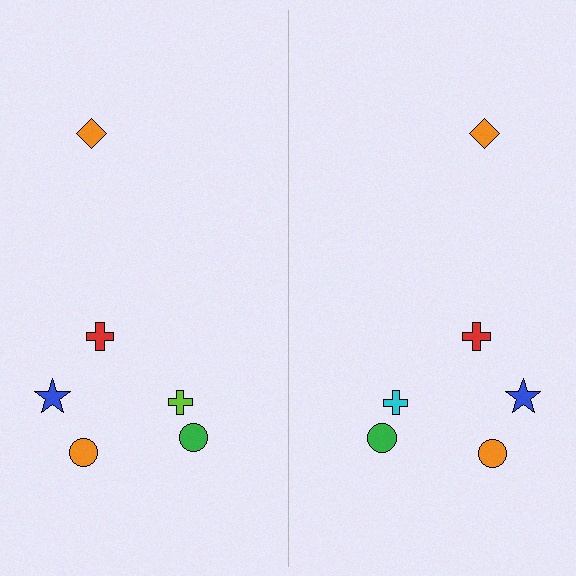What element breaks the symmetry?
The cyan cross on the right side breaks the symmetry — its mirror counterpart is lime.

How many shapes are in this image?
There are 12 shapes in this image.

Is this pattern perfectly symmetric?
No, the pattern is not perfectly symmetric. The cyan cross on the right side breaks the symmetry — its mirror counterpart is lime.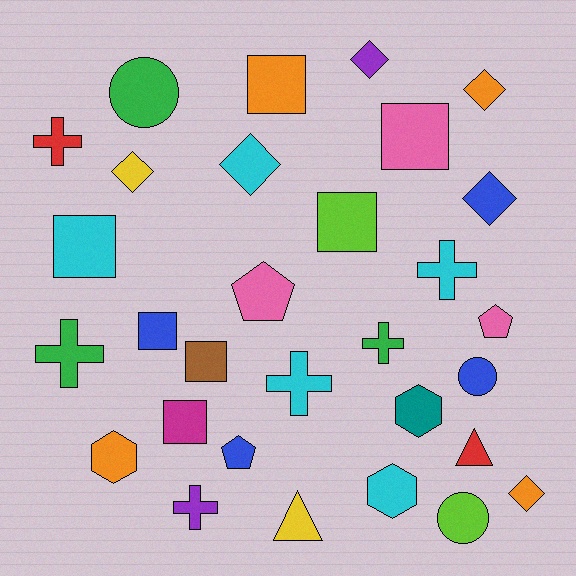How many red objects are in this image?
There are 2 red objects.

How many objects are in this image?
There are 30 objects.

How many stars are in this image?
There are no stars.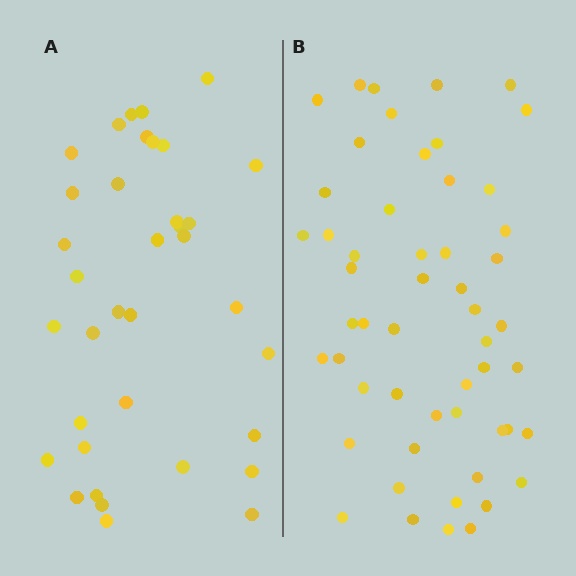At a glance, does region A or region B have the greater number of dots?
Region B (the right region) has more dots.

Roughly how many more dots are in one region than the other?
Region B has approximately 15 more dots than region A.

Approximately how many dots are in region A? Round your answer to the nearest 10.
About 40 dots. (The exact count is 36, which rounds to 40.)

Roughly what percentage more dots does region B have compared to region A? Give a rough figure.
About 45% more.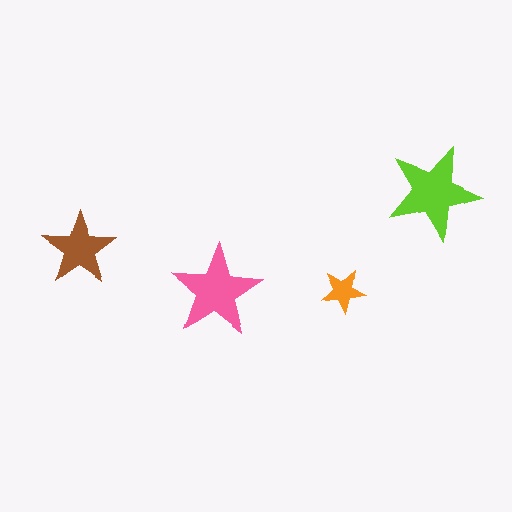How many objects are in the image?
There are 4 objects in the image.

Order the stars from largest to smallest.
the lime one, the pink one, the brown one, the orange one.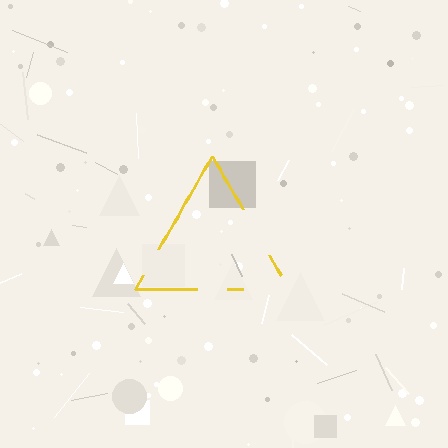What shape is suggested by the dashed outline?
The dashed outline suggests a triangle.